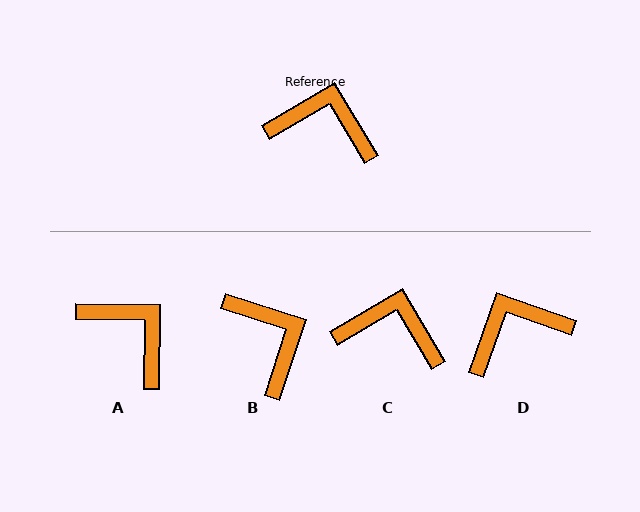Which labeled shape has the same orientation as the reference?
C.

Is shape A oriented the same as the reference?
No, it is off by about 31 degrees.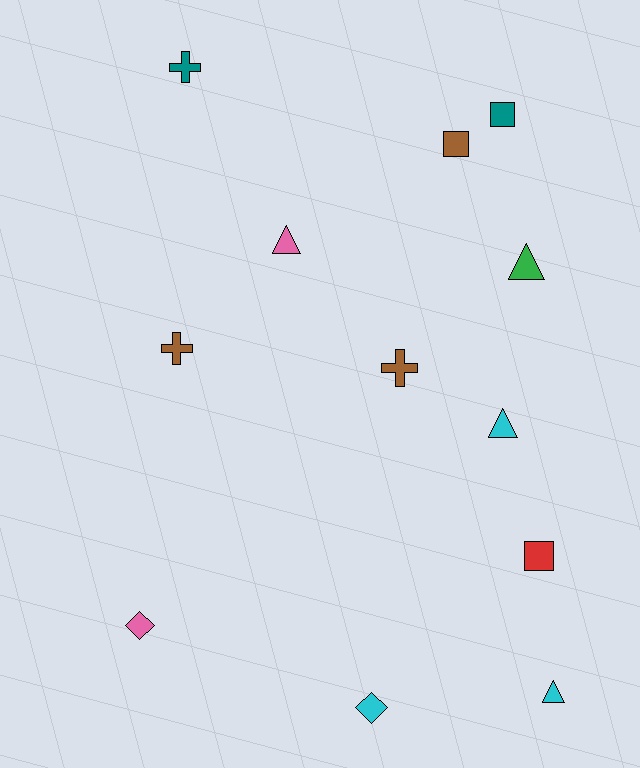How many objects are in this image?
There are 12 objects.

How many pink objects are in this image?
There are 2 pink objects.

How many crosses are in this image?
There are 3 crosses.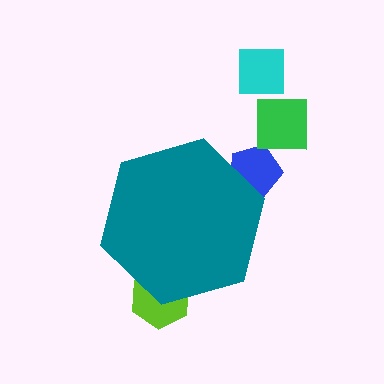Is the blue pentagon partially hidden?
Yes, the blue pentagon is partially hidden behind the teal hexagon.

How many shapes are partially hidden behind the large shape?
2 shapes are partially hidden.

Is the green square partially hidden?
No, the green square is fully visible.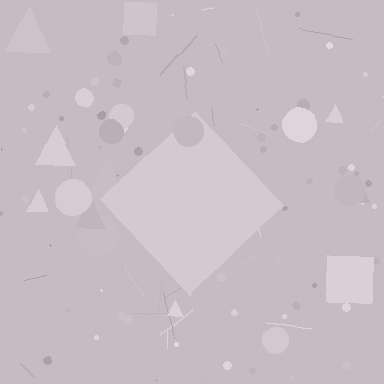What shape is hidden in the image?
A diamond is hidden in the image.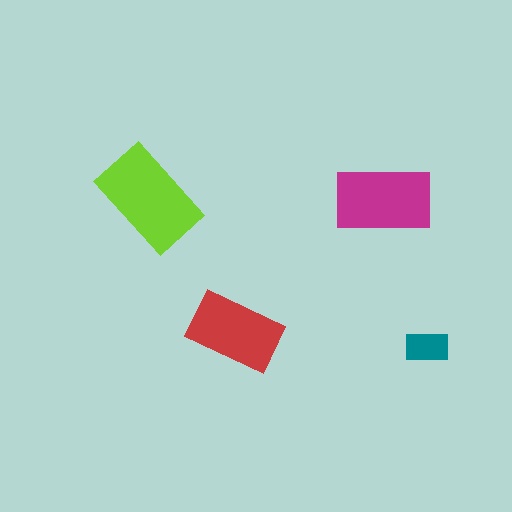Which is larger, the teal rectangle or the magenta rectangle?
The magenta one.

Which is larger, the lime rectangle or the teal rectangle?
The lime one.